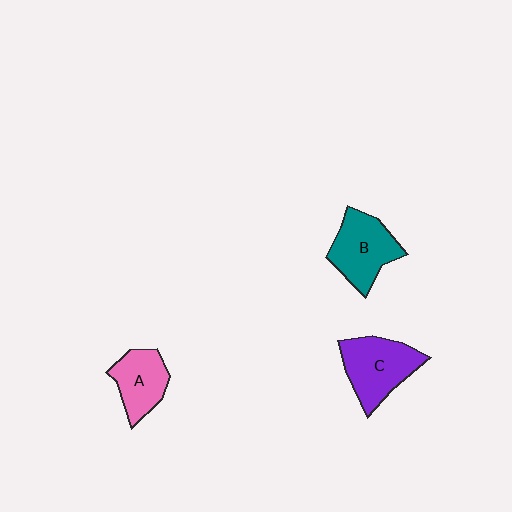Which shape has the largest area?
Shape C (purple).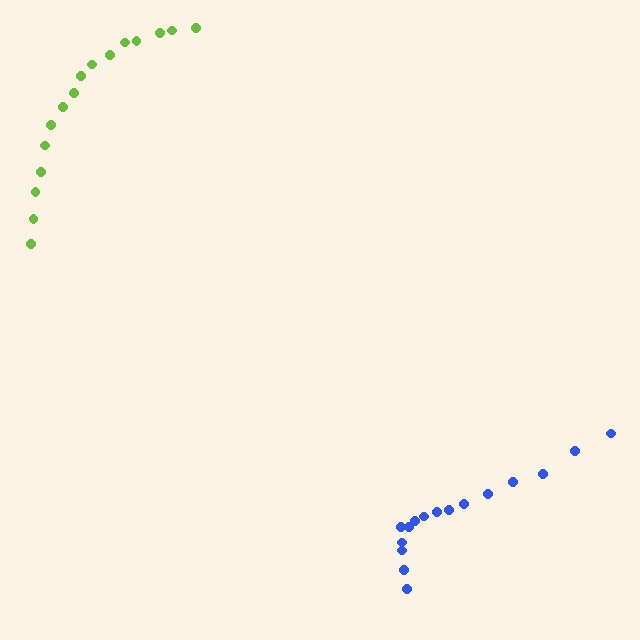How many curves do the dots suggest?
There are 2 distinct paths.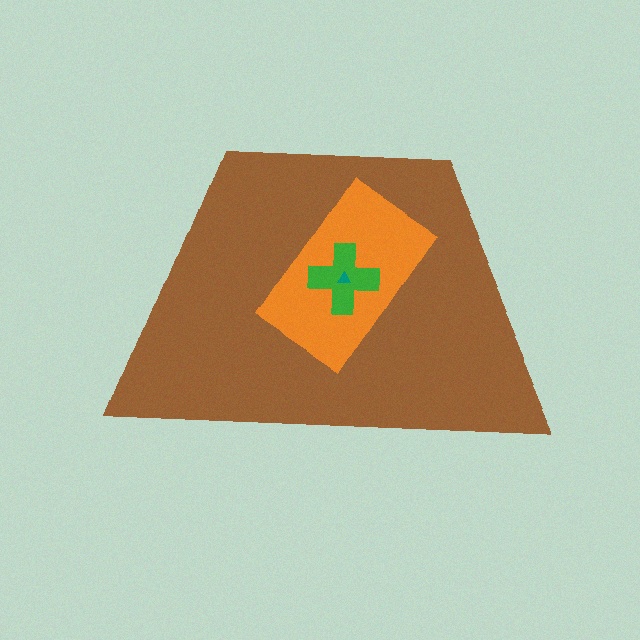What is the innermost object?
The teal triangle.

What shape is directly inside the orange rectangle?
The green cross.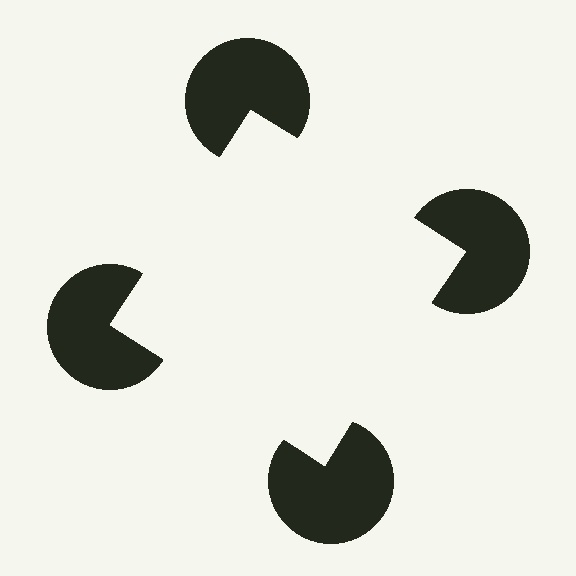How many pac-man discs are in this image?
There are 4 — one at each vertex of the illusory square.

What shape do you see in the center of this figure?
An illusory square — its edges are inferred from the aligned wedge cuts in the pac-man discs, not physically drawn.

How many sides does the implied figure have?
4 sides.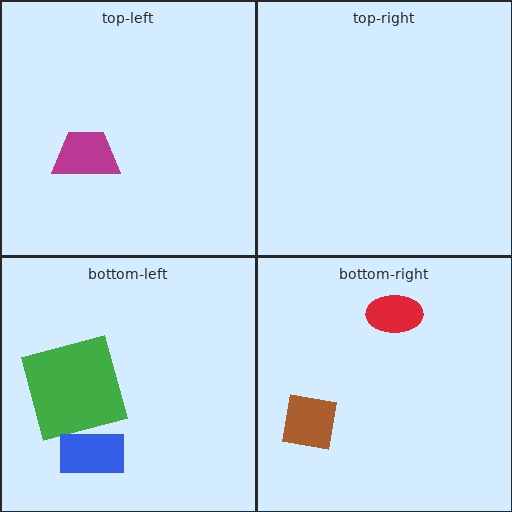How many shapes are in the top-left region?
1.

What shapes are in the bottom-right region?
The brown square, the red ellipse.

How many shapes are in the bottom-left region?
2.